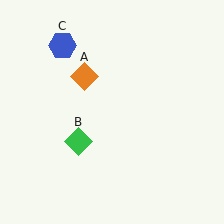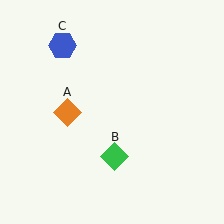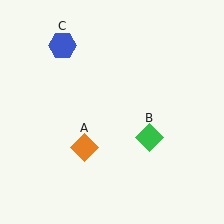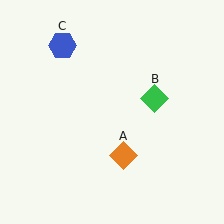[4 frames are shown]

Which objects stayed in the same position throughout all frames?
Blue hexagon (object C) remained stationary.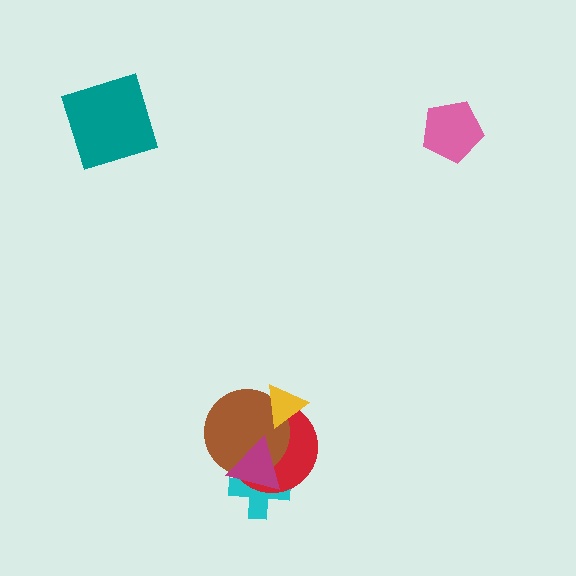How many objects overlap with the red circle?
4 objects overlap with the red circle.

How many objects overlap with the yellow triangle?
2 objects overlap with the yellow triangle.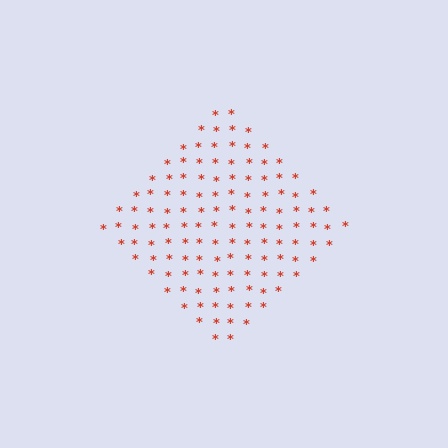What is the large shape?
The large shape is a diamond.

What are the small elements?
The small elements are asterisks.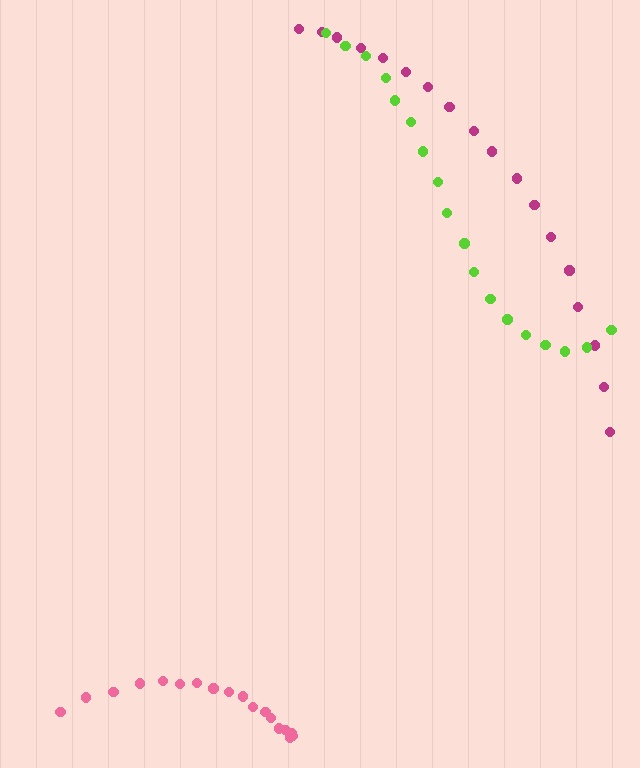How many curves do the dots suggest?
There are 3 distinct paths.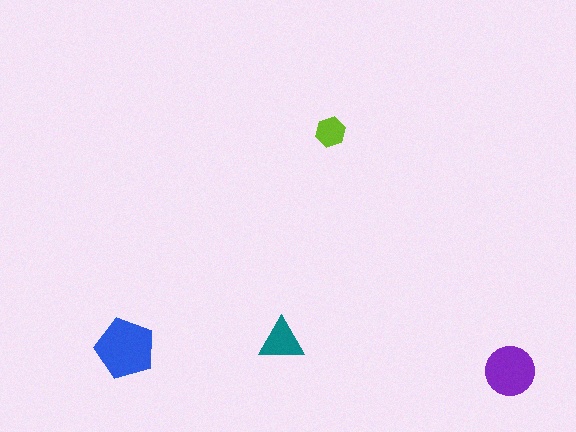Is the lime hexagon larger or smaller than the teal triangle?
Smaller.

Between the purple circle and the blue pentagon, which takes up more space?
The blue pentagon.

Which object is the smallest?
The lime hexagon.